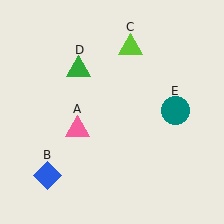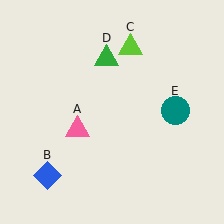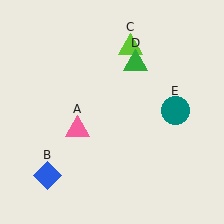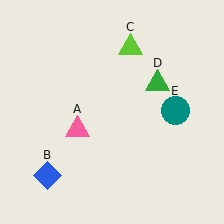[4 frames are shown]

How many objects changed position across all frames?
1 object changed position: green triangle (object D).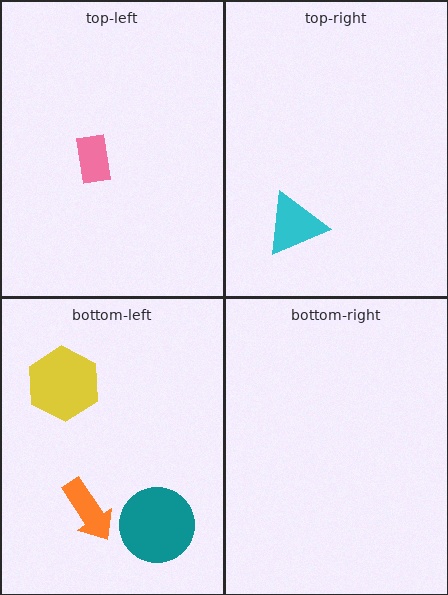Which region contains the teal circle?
The bottom-left region.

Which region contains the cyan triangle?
The top-right region.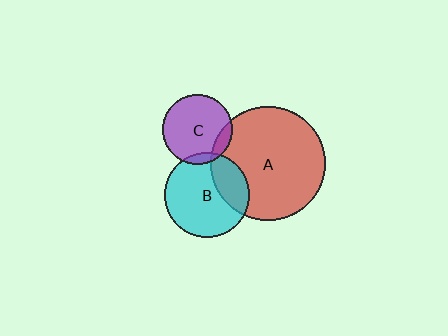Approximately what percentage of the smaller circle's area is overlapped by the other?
Approximately 10%.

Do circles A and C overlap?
Yes.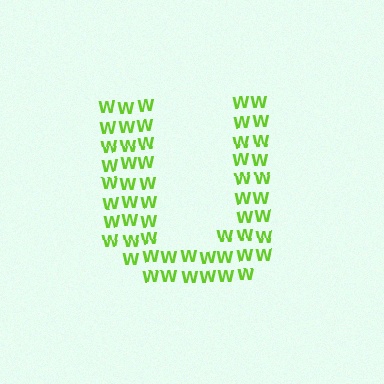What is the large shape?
The large shape is the letter U.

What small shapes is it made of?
It is made of small letter W's.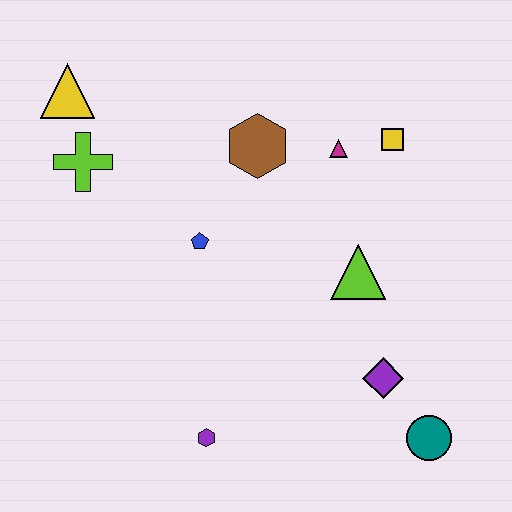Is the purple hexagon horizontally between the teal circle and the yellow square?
No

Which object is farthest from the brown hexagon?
The teal circle is farthest from the brown hexagon.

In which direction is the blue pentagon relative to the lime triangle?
The blue pentagon is to the left of the lime triangle.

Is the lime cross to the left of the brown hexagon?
Yes